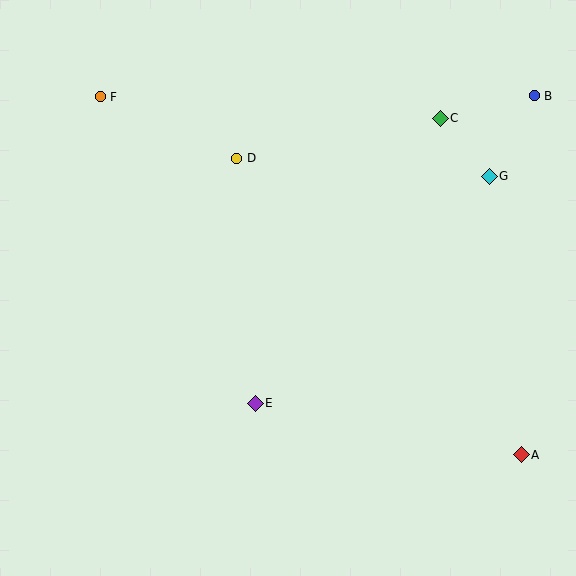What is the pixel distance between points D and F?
The distance between D and F is 149 pixels.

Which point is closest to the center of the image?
Point E at (255, 403) is closest to the center.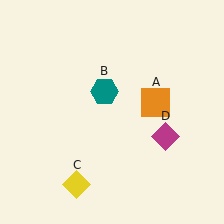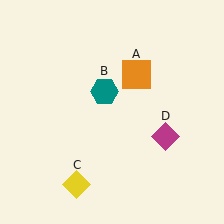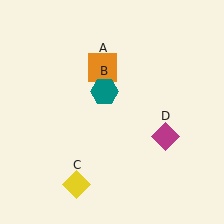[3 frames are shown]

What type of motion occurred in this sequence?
The orange square (object A) rotated counterclockwise around the center of the scene.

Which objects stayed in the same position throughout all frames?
Teal hexagon (object B) and yellow diamond (object C) and magenta diamond (object D) remained stationary.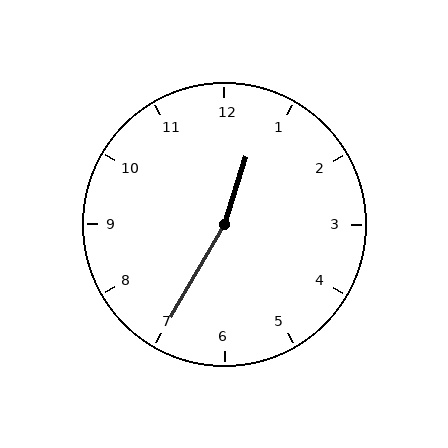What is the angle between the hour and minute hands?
Approximately 168 degrees.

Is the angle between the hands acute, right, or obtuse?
It is obtuse.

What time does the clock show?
12:35.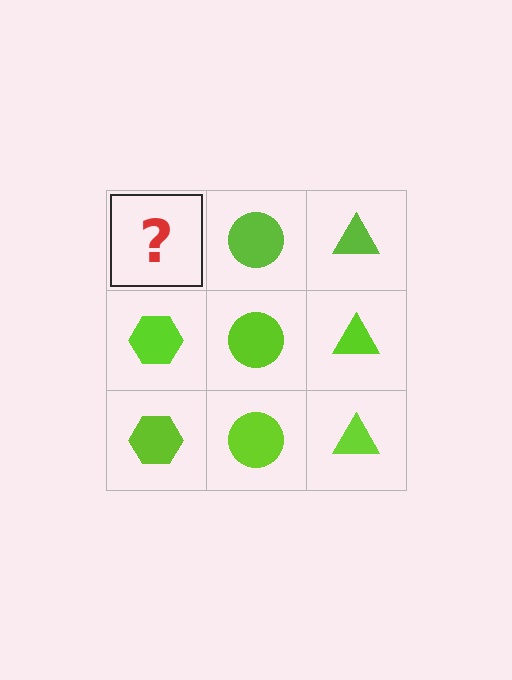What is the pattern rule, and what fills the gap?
The rule is that each column has a consistent shape. The gap should be filled with a lime hexagon.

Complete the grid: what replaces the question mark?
The question mark should be replaced with a lime hexagon.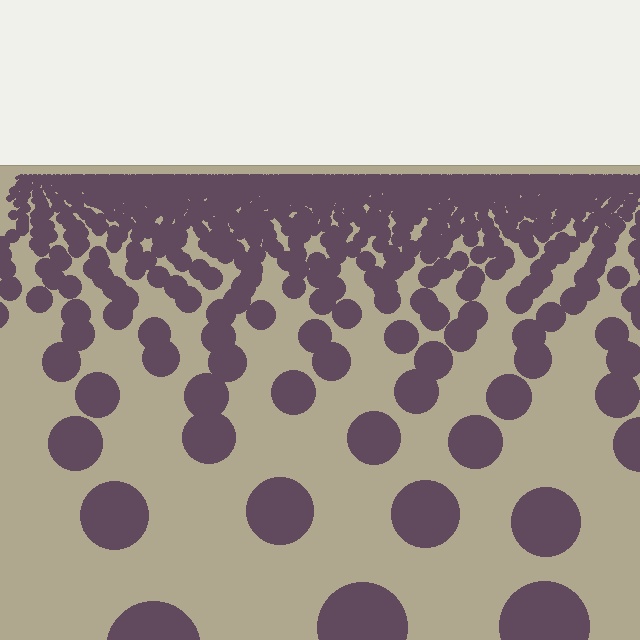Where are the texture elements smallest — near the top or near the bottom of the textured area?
Near the top.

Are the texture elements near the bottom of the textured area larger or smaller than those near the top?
Larger. Near the bottom, elements are closer to the viewer and appear at a bigger on-screen size.